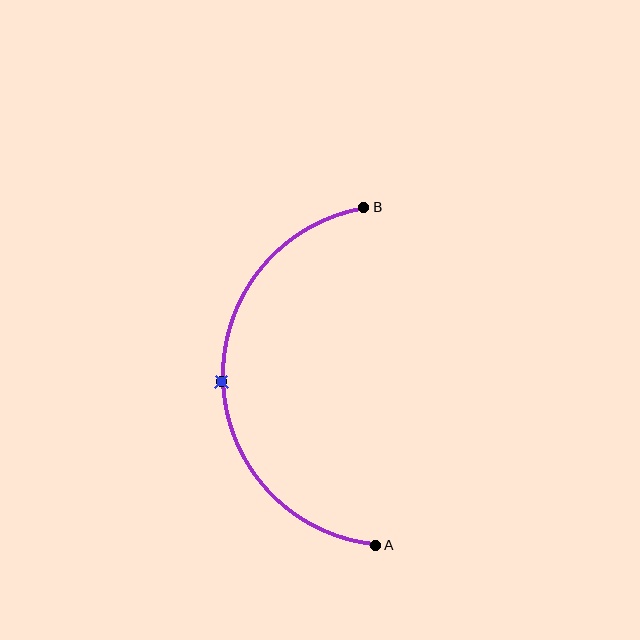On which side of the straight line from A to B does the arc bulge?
The arc bulges to the left of the straight line connecting A and B.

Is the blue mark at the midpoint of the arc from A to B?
Yes. The blue mark lies on the arc at equal arc-length from both A and B — it is the arc midpoint.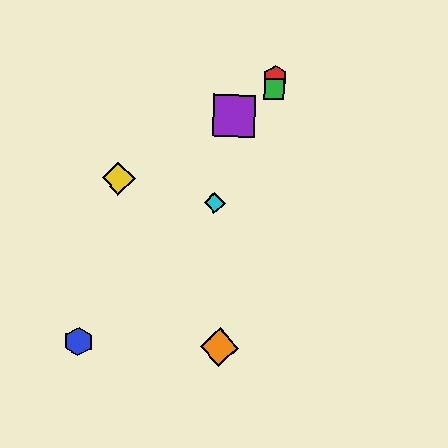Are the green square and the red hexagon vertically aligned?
Yes, both are at x≈275.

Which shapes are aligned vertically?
The red hexagon, the green square are aligned vertically.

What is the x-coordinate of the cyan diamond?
The cyan diamond is at x≈215.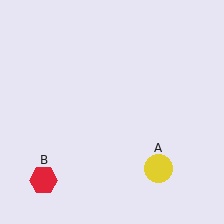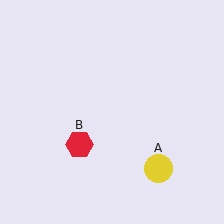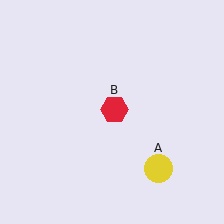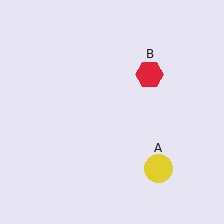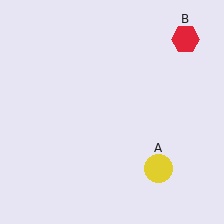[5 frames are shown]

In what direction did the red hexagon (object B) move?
The red hexagon (object B) moved up and to the right.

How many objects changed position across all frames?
1 object changed position: red hexagon (object B).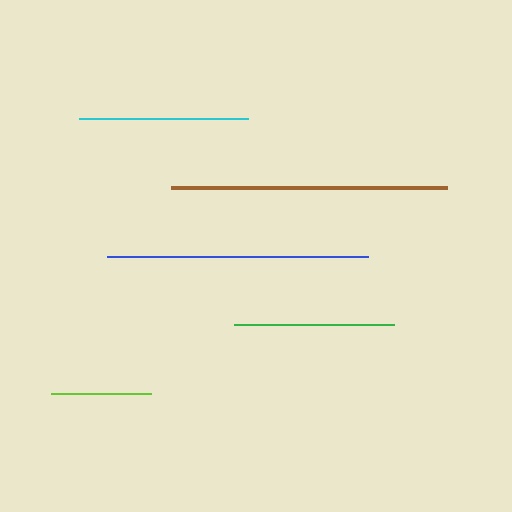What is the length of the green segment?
The green segment is approximately 160 pixels long.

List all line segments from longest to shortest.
From longest to shortest: brown, blue, cyan, green, lime.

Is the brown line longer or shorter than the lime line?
The brown line is longer than the lime line.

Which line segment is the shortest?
The lime line is the shortest at approximately 100 pixels.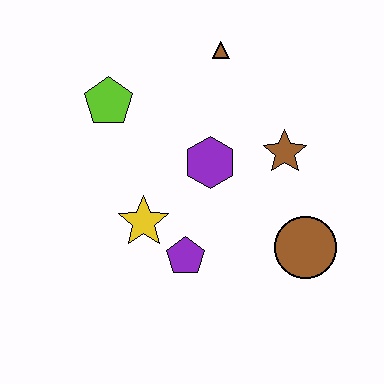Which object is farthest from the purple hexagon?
The brown circle is farthest from the purple hexagon.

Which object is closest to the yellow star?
The purple pentagon is closest to the yellow star.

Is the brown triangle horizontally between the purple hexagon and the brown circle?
Yes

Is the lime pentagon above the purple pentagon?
Yes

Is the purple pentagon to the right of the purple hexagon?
No